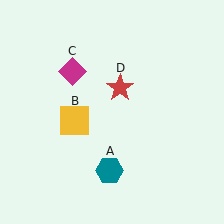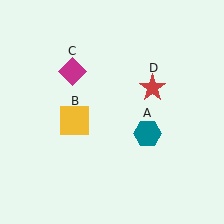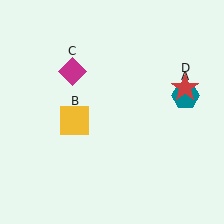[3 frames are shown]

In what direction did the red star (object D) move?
The red star (object D) moved right.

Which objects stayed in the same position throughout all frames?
Yellow square (object B) and magenta diamond (object C) remained stationary.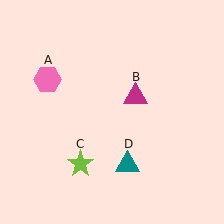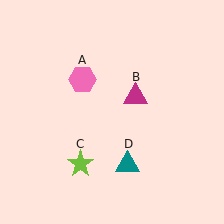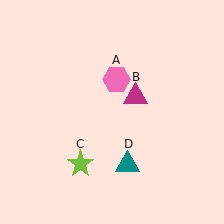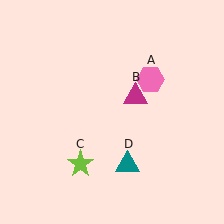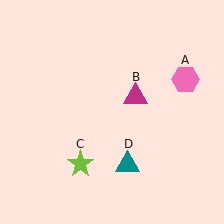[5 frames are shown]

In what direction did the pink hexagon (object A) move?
The pink hexagon (object A) moved right.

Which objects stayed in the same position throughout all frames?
Magenta triangle (object B) and lime star (object C) and teal triangle (object D) remained stationary.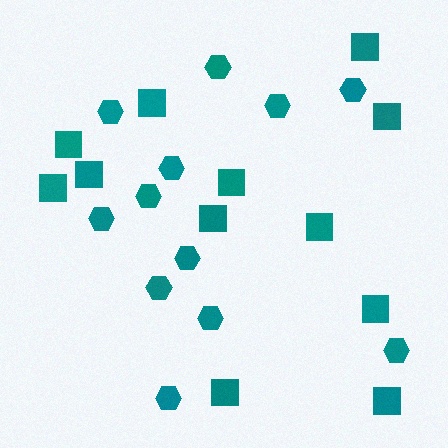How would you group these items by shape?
There are 2 groups: one group of hexagons (12) and one group of squares (12).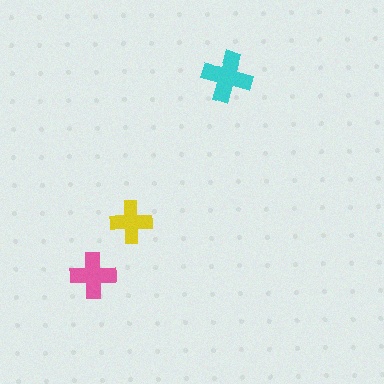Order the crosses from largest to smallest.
the cyan one, the pink one, the yellow one.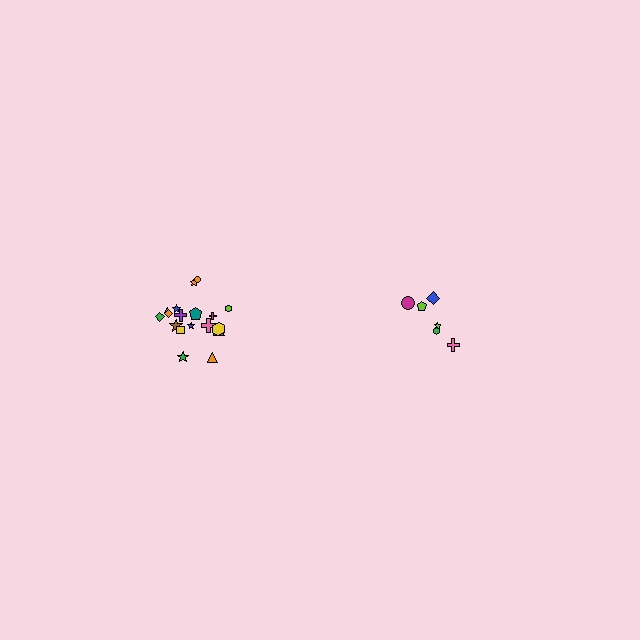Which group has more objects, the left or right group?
The left group.